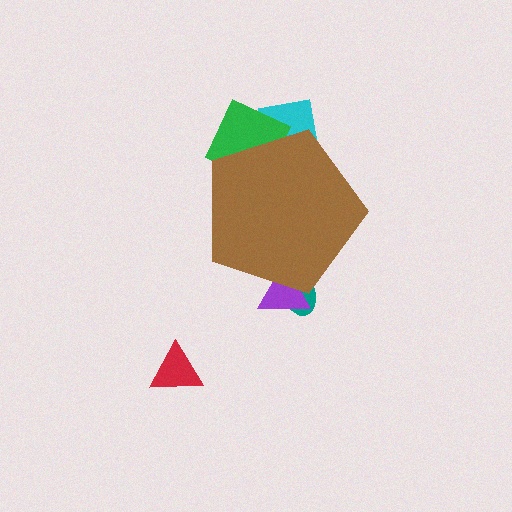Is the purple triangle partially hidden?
Yes, the purple triangle is partially hidden behind the brown pentagon.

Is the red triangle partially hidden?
No, the red triangle is fully visible.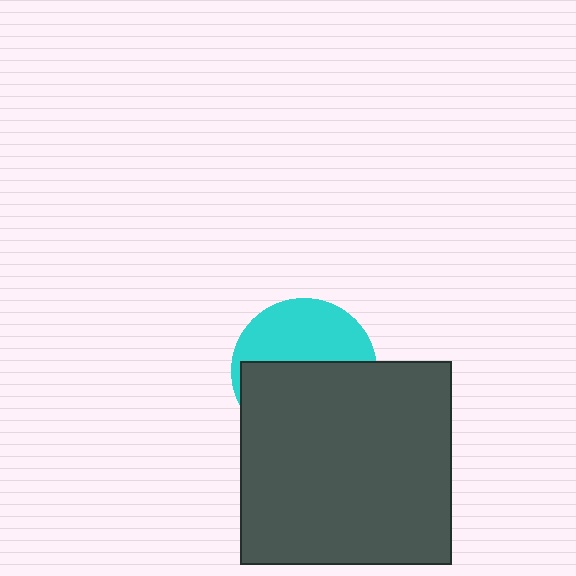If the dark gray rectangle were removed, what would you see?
You would see the complete cyan circle.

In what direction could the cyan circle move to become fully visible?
The cyan circle could move up. That would shift it out from behind the dark gray rectangle entirely.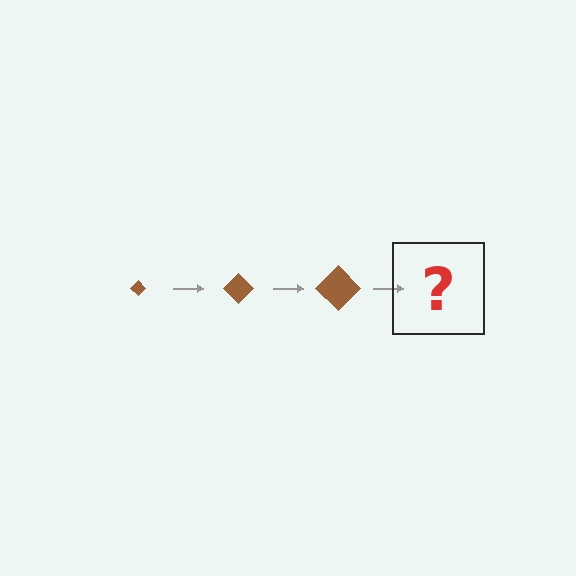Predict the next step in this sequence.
The next step is a brown diamond, larger than the previous one.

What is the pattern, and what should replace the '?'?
The pattern is that the diamond gets progressively larger each step. The '?' should be a brown diamond, larger than the previous one.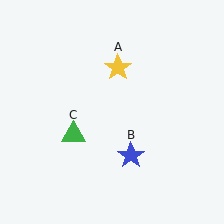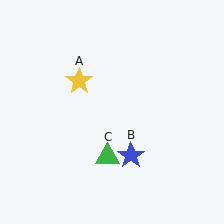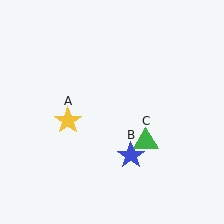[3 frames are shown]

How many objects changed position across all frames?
2 objects changed position: yellow star (object A), green triangle (object C).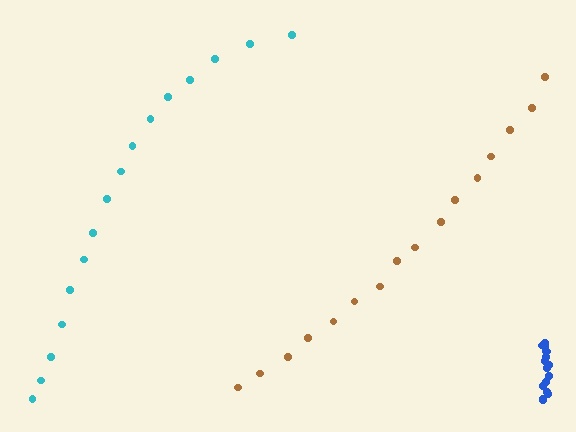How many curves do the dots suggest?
There are 3 distinct paths.